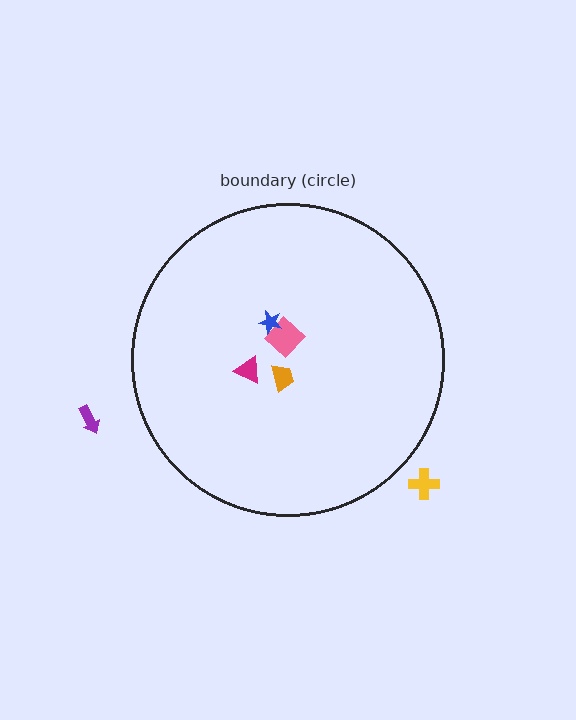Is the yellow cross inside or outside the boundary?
Outside.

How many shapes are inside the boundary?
4 inside, 2 outside.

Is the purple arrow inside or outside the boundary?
Outside.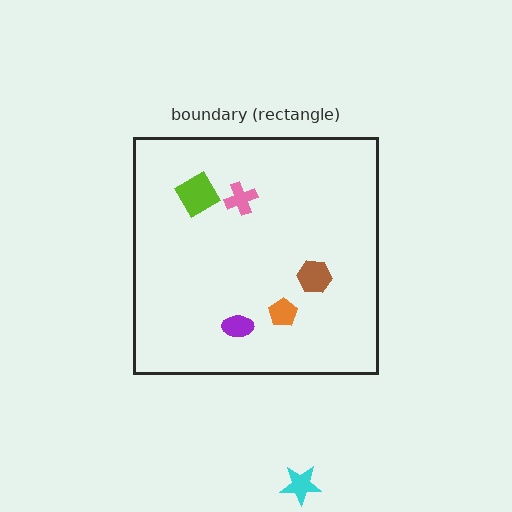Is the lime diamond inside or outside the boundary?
Inside.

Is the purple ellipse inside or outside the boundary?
Inside.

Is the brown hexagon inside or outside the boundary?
Inside.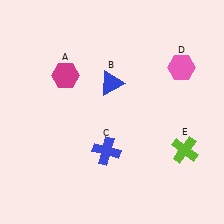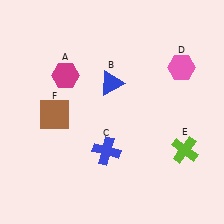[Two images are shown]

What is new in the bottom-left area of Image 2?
A brown square (F) was added in the bottom-left area of Image 2.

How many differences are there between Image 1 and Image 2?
There is 1 difference between the two images.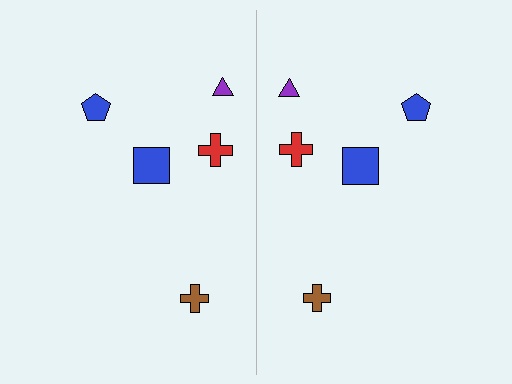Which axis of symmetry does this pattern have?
The pattern has a vertical axis of symmetry running through the center of the image.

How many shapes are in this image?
There are 10 shapes in this image.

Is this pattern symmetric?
Yes, this pattern has bilateral (reflection) symmetry.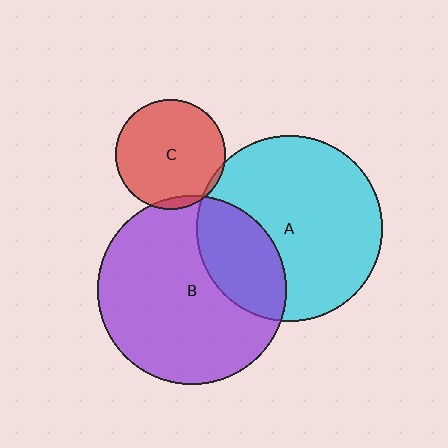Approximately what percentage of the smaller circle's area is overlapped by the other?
Approximately 25%.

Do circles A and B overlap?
Yes.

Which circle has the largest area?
Circle B (purple).